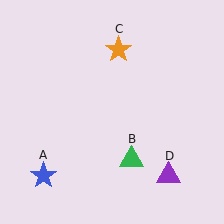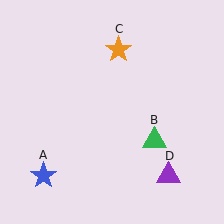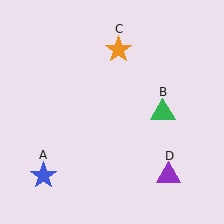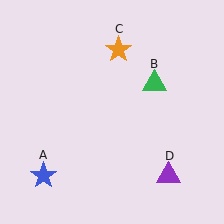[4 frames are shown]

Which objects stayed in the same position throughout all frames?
Blue star (object A) and orange star (object C) and purple triangle (object D) remained stationary.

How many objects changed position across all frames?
1 object changed position: green triangle (object B).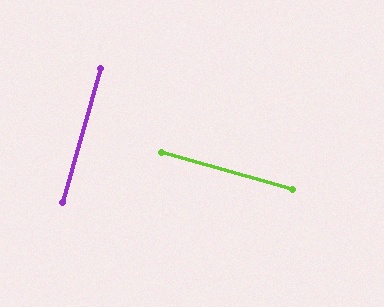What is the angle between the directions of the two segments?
Approximately 90 degrees.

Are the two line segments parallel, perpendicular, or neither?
Perpendicular — they meet at approximately 90°.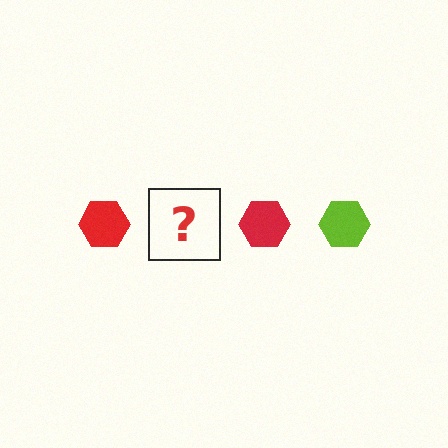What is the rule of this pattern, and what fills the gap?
The rule is that the pattern cycles through red, lime hexagons. The gap should be filled with a lime hexagon.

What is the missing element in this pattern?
The missing element is a lime hexagon.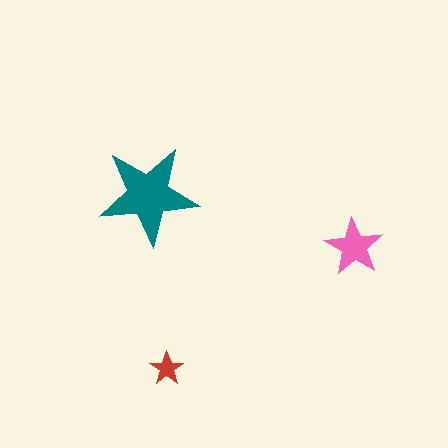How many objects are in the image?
There are 3 objects in the image.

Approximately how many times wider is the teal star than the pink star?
About 1.5 times wider.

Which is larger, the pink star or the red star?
The pink one.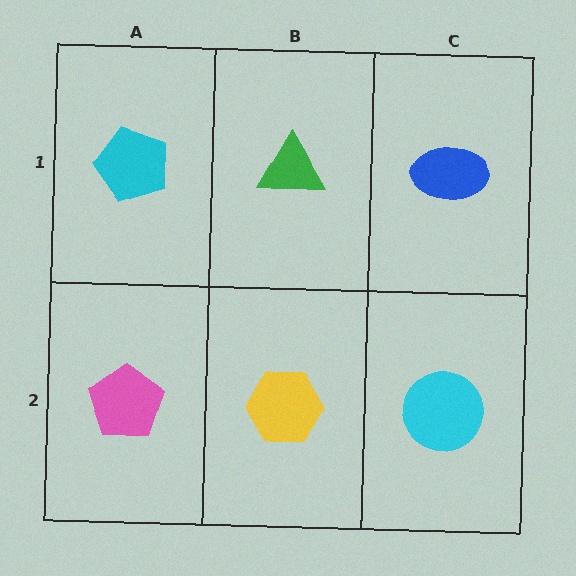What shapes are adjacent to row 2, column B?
A green triangle (row 1, column B), a pink pentagon (row 2, column A), a cyan circle (row 2, column C).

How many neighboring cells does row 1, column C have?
2.